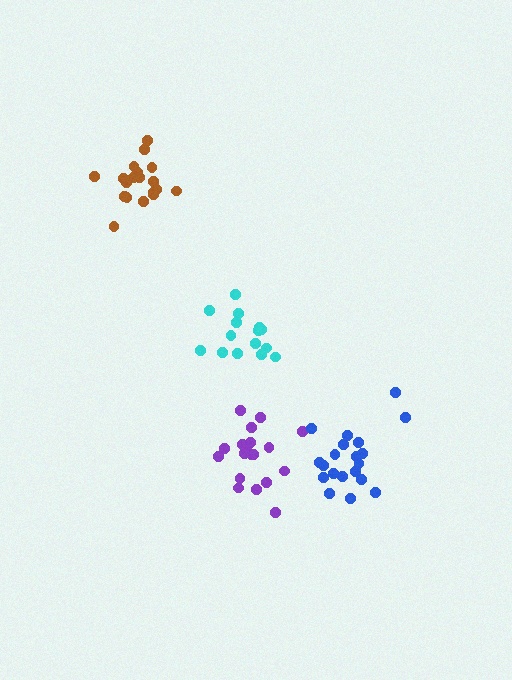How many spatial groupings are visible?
There are 4 spatial groupings.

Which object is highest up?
The brown cluster is topmost.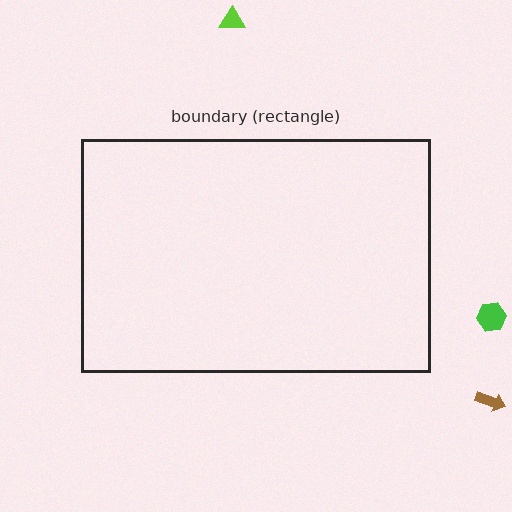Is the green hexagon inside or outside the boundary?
Outside.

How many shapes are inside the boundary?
0 inside, 3 outside.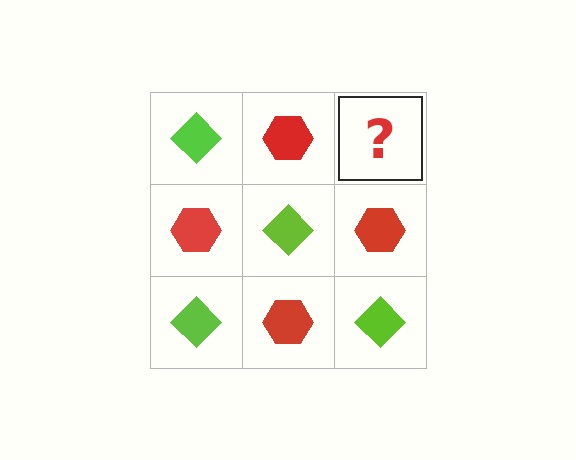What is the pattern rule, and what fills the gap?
The rule is that it alternates lime diamond and red hexagon in a checkerboard pattern. The gap should be filled with a lime diamond.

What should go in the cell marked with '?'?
The missing cell should contain a lime diamond.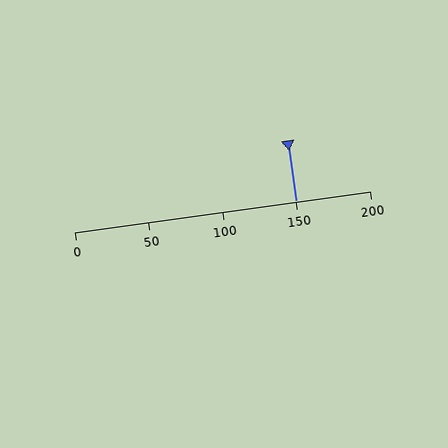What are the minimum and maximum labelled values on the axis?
The axis runs from 0 to 200.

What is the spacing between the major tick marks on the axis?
The major ticks are spaced 50 apart.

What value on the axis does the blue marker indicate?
The marker indicates approximately 150.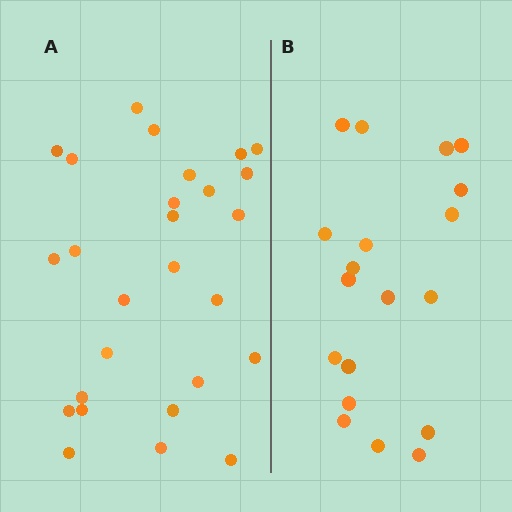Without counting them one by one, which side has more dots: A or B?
Region A (the left region) has more dots.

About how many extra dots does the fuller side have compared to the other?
Region A has roughly 8 or so more dots than region B.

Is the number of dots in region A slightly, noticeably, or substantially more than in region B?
Region A has noticeably more, but not dramatically so. The ratio is roughly 1.4 to 1.